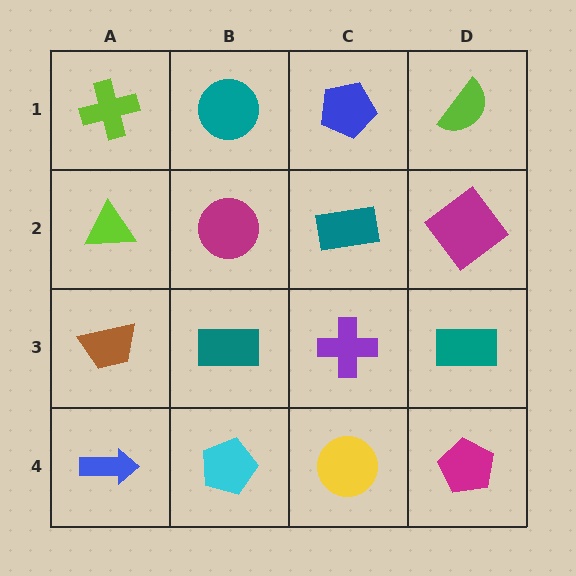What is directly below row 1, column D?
A magenta diamond.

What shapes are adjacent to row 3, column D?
A magenta diamond (row 2, column D), a magenta pentagon (row 4, column D), a purple cross (row 3, column C).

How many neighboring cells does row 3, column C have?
4.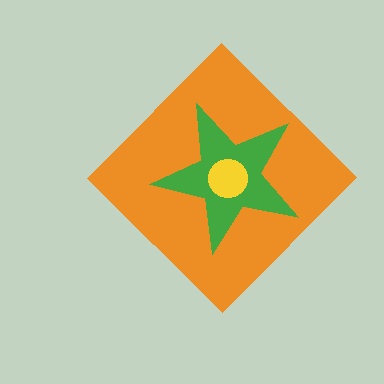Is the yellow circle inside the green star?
Yes.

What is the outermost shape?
The orange diamond.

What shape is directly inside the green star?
The yellow circle.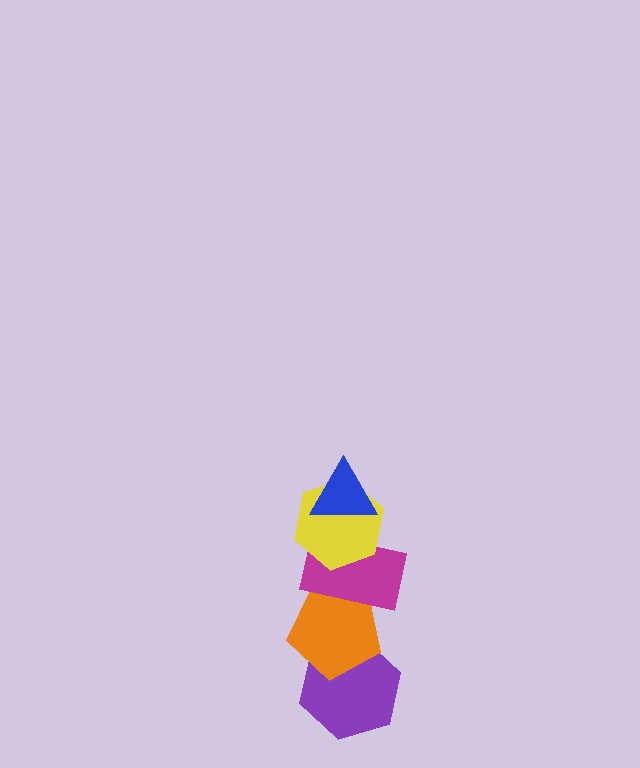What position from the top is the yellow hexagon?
The yellow hexagon is 2nd from the top.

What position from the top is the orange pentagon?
The orange pentagon is 4th from the top.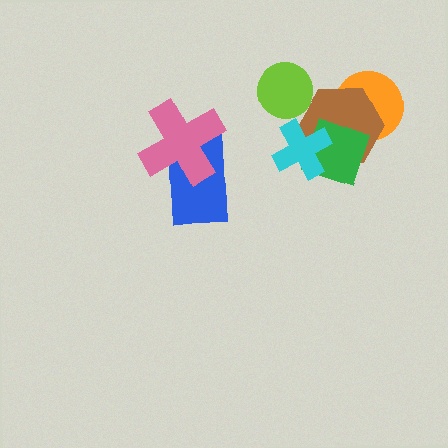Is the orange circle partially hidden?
Yes, it is partially covered by another shape.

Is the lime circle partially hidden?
No, no other shape covers it.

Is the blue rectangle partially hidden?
Yes, it is partially covered by another shape.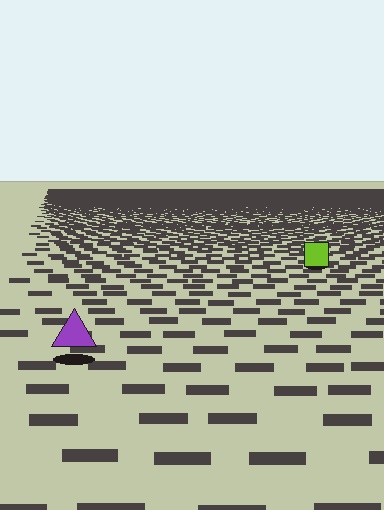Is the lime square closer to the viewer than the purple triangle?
No. The purple triangle is closer — you can tell from the texture gradient: the ground texture is coarser near it.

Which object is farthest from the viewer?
The lime square is farthest from the viewer. It appears smaller and the ground texture around it is denser.